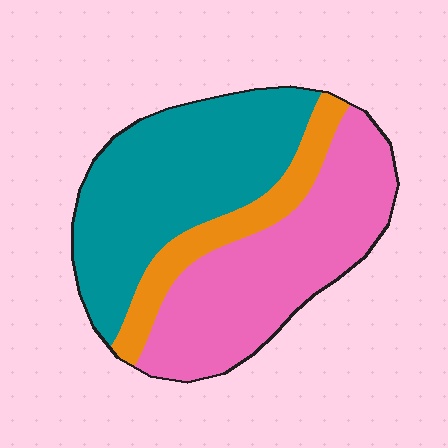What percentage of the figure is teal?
Teal covers 44% of the figure.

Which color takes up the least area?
Orange, at roughly 15%.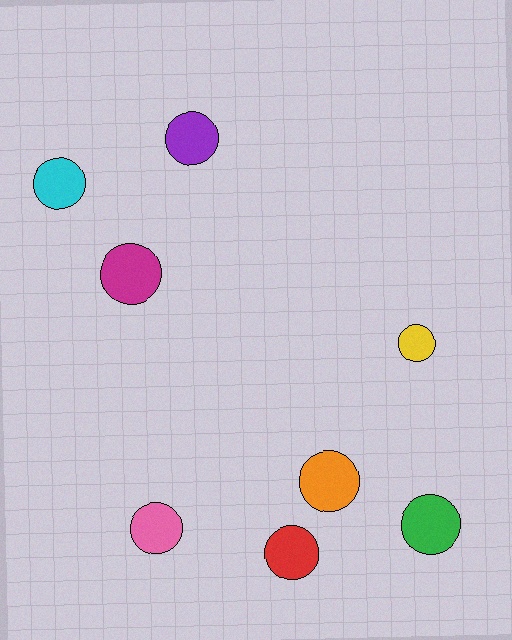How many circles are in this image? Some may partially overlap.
There are 8 circles.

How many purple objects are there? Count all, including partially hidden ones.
There is 1 purple object.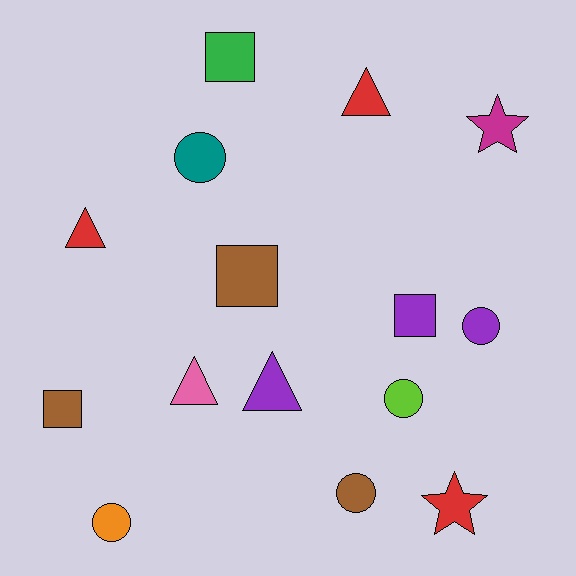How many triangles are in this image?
There are 4 triangles.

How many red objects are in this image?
There are 3 red objects.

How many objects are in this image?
There are 15 objects.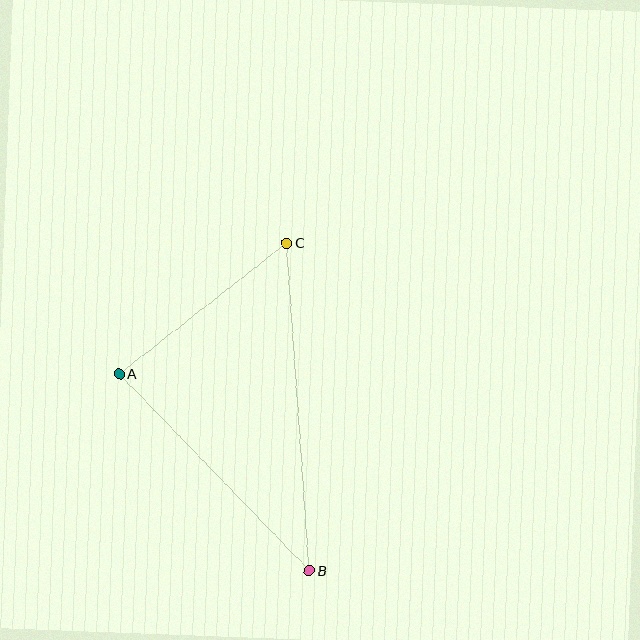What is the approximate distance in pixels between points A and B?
The distance between A and B is approximately 274 pixels.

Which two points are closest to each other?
Points A and C are closest to each other.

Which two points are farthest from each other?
Points B and C are farthest from each other.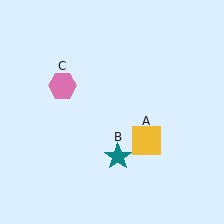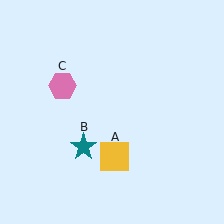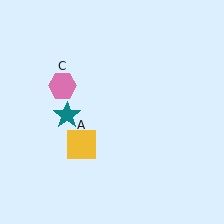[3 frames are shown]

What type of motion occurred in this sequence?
The yellow square (object A), teal star (object B) rotated clockwise around the center of the scene.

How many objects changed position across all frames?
2 objects changed position: yellow square (object A), teal star (object B).